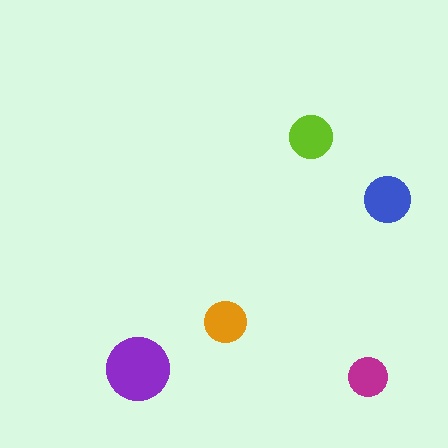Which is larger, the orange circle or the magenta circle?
The orange one.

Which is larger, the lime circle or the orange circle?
The lime one.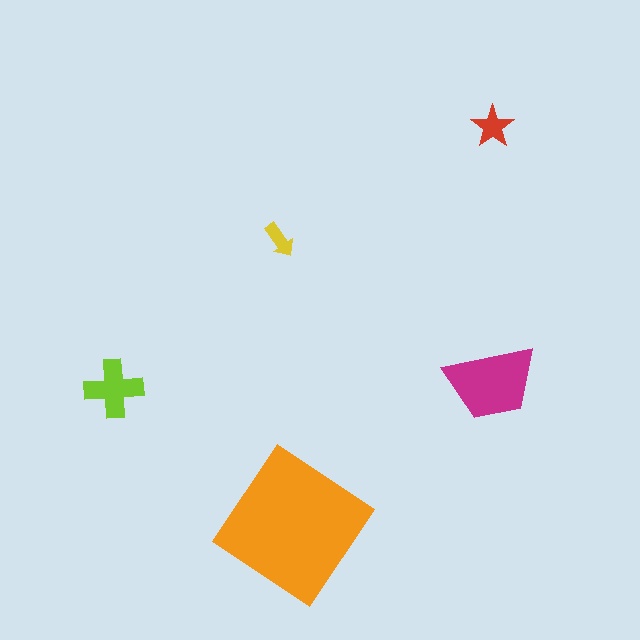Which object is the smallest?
The yellow arrow.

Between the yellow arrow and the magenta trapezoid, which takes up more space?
The magenta trapezoid.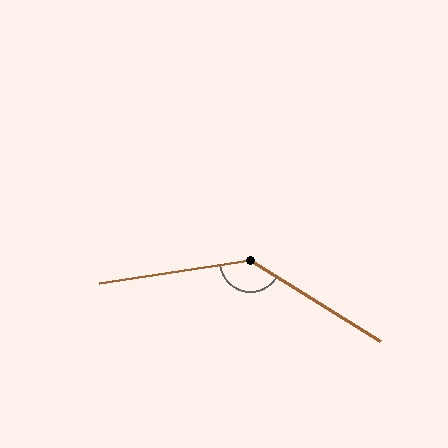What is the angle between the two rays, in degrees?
Approximately 140 degrees.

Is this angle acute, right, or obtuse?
It is obtuse.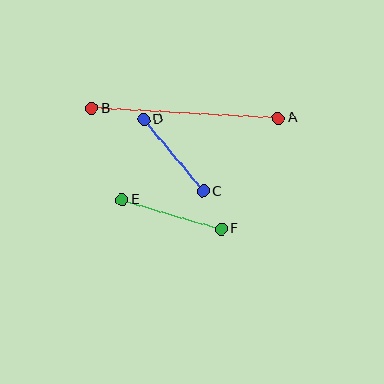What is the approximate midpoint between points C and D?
The midpoint is at approximately (173, 155) pixels.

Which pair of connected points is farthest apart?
Points A and B are farthest apart.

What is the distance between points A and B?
The distance is approximately 187 pixels.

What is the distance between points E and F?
The distance is approximately 103 pixels.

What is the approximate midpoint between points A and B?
The midpoint is at approximately (185, 113) pixels.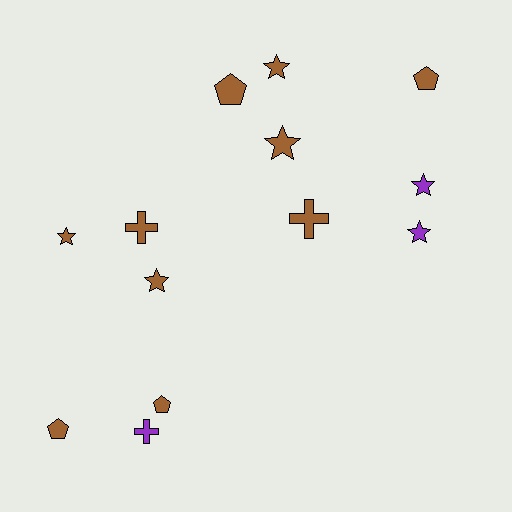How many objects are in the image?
There are 13 objects.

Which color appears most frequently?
Brown, with 10 objects.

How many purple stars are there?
There are 2 purple stars.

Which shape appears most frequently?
Star, with 6 objects.